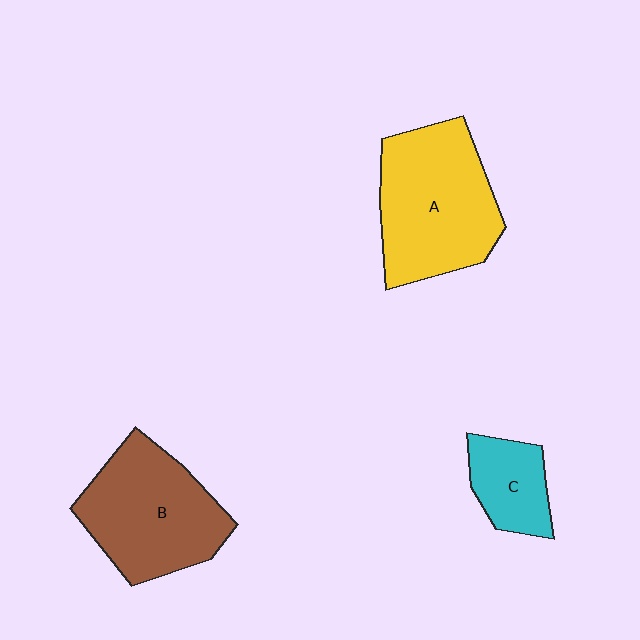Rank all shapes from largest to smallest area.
From largest to smallest: A (yellow), B (brown), C (cyan).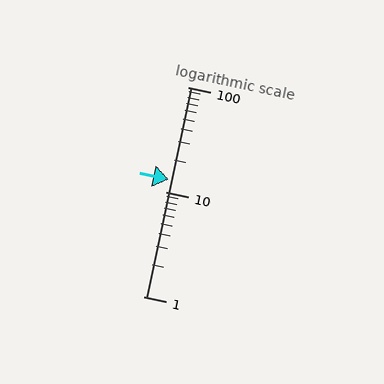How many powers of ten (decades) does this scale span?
The scale spans 2 decades, from 1 to 100.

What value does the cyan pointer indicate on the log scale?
The pointer indicates approximately 13.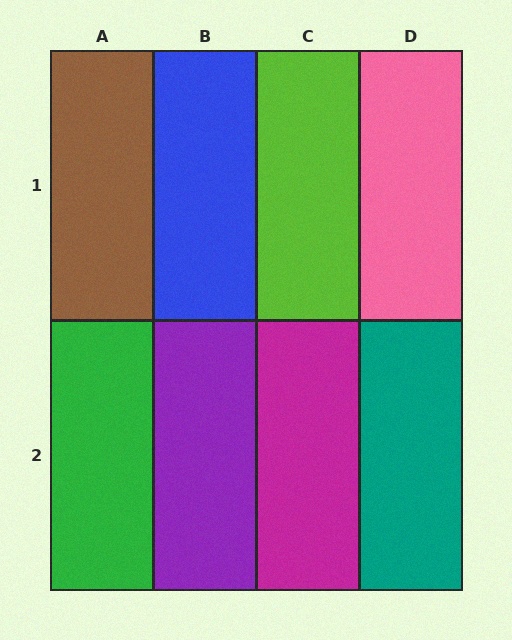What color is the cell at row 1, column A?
Brown.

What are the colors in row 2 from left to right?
Green, purple, magenta, teal.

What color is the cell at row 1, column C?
Lime.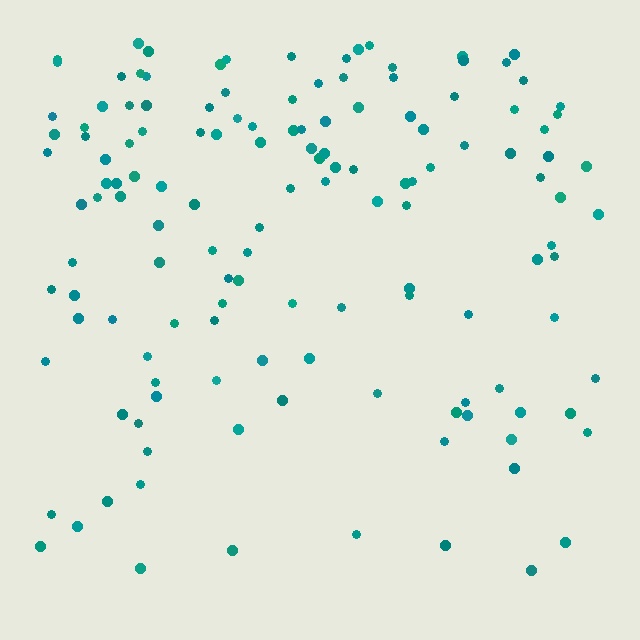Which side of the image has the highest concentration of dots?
The top.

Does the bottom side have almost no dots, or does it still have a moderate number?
Still a moderate number, just noticeably fewer than the top.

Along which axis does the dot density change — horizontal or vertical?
Vertical.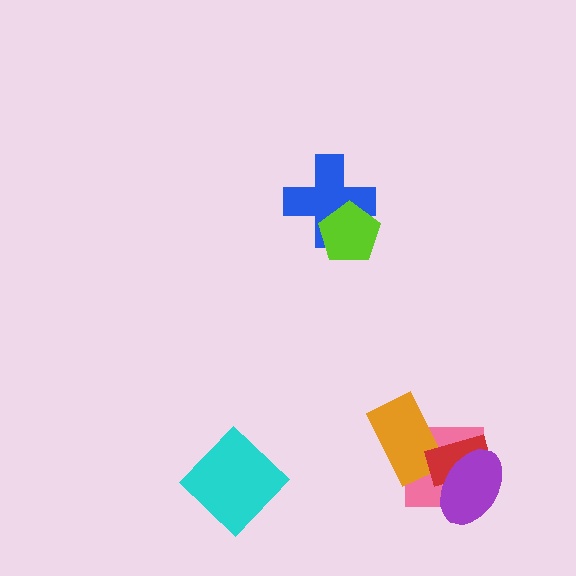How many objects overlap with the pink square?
3 objects overlap with the pink square.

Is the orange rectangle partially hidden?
Yes, it is partially covered by another shape.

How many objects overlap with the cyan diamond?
0 objects overlap with the cyan diamond.